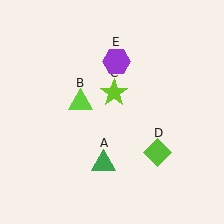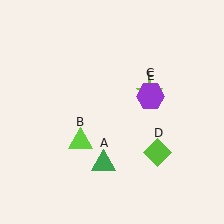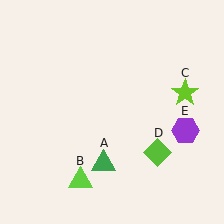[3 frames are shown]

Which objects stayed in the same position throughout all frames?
Green triangle (object A) and lime diamond (object D) remained stationary.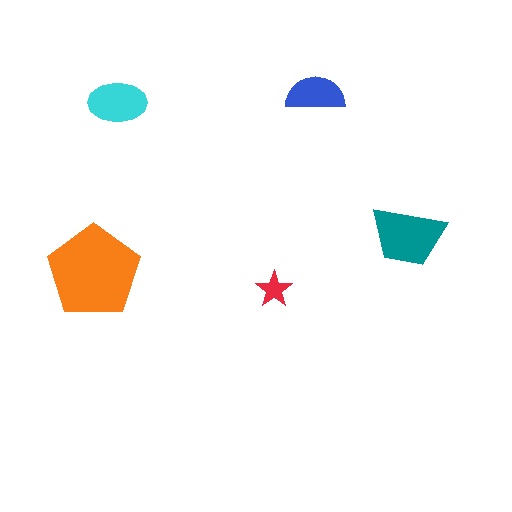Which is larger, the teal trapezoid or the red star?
The teal trapezoid.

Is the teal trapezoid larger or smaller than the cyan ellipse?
Larger.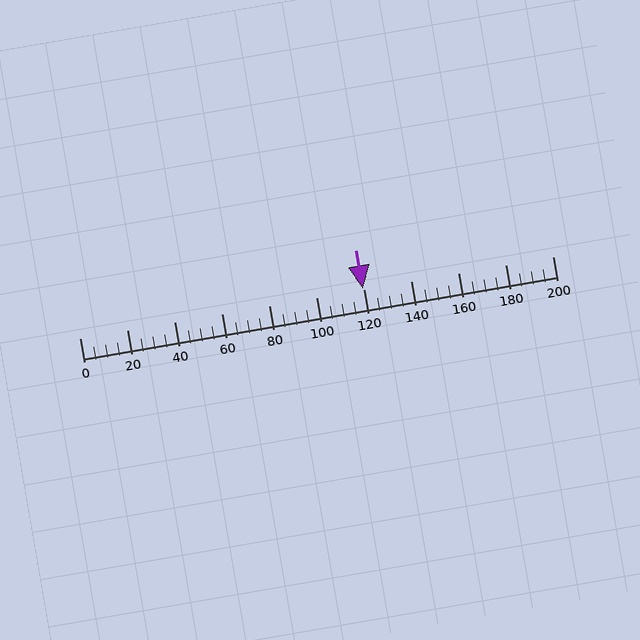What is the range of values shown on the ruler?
The ruler shows values from 0 to 200.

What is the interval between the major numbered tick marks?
The major tick marks are spaced 20 units apart.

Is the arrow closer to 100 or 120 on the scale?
The arrow is closer to 120.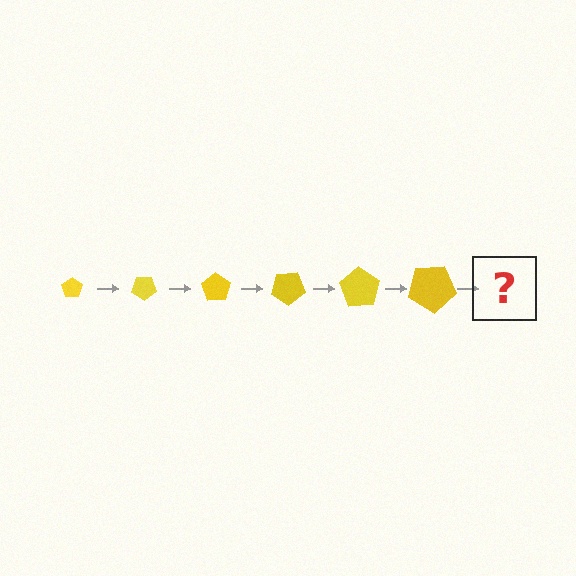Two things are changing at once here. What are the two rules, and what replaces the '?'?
The two rules are that the pentagon grows larger each step and it rotates 35 degrees each step. The '?' should be a pentagon, larger than the previous one and rotated 210 degrees from the start.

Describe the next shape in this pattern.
It should be a pentagon, larger than the previous one and rotated 210 degrees from the start.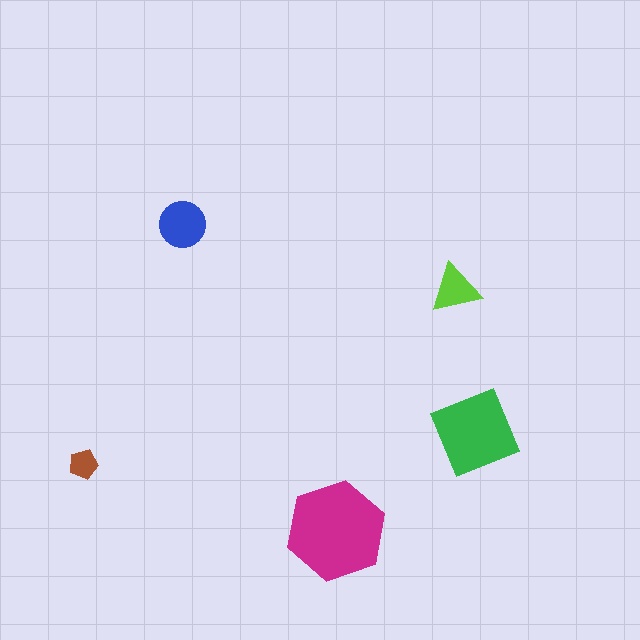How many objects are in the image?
There are 5 objects in the image.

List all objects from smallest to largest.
The brown pentagon, the lime triangle, the blue circle, the green square, the magenta hexagon.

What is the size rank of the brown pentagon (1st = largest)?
5th.